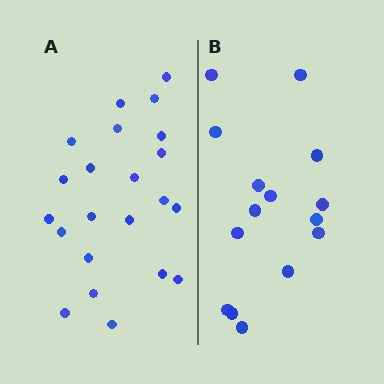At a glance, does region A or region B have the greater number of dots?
Region A (the left region) has more dots.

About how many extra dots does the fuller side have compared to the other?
Region A has roughly 8 or so more dots than region B.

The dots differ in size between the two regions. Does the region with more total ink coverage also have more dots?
No. Region B has more total ink coverage because its dots are larger, but region A actually contains more individual dots. Total area can be misleading — the number of items is what matters here.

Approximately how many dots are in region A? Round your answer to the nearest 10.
About 20 dots. (The exact count is 22, which rounds to 20.)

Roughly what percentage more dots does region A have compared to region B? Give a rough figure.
About 45% more.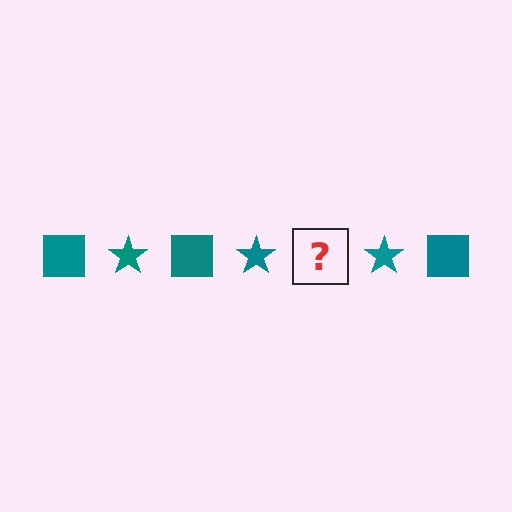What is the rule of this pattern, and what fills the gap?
The rule is that the pattern cycles through square, star shapes in teal. The gap should be filled with a teal square.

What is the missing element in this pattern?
The missing element is a teal square.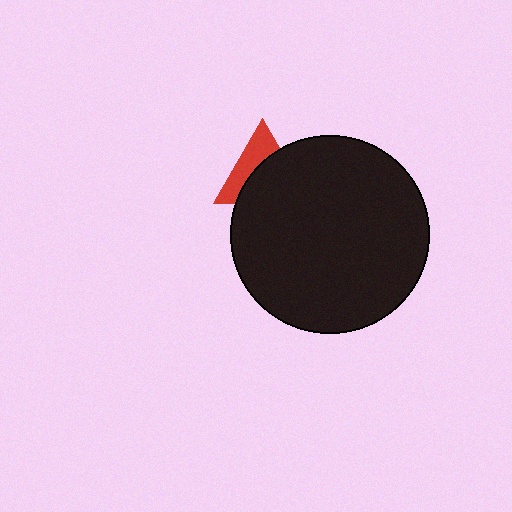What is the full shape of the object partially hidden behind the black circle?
The partially hidden object is a red triangle.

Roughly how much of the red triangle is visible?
A small part of it is visible (roughly 43%).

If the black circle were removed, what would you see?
You would see the complete red triangle.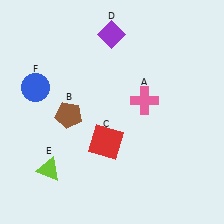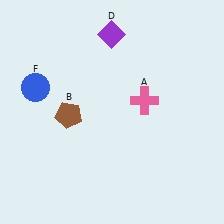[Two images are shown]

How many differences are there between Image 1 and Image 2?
There are 2 differences between the two images.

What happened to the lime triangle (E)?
The lime triangle (E) was removed in Image 2. It was in the bottom-left area of Image 1.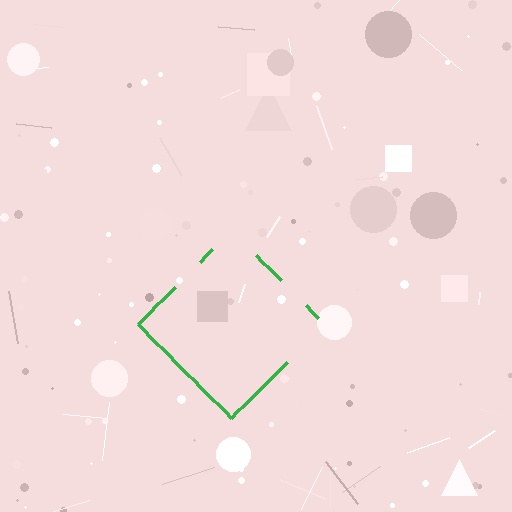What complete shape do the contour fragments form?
The contour fragments form a diamond.